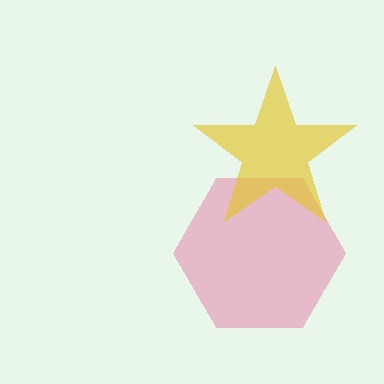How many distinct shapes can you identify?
There are 2 distinct shapes: a pink hexagon, a yellow star.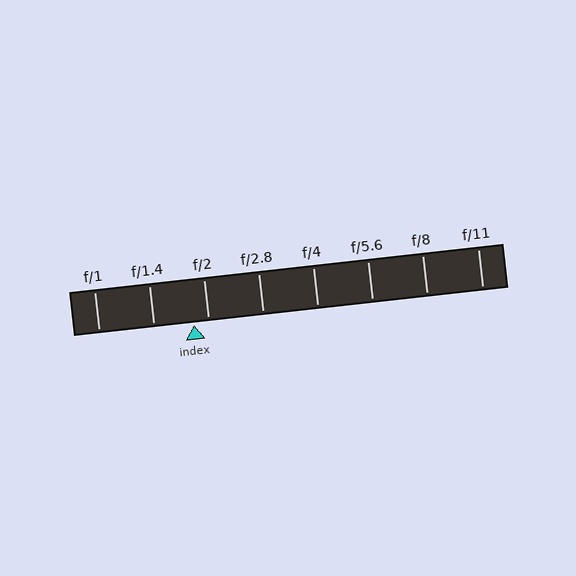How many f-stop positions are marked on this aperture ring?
There are 8 f-stop positions marked.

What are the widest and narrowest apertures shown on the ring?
The widest aperture shown is f/1 and the narrowest is f/11.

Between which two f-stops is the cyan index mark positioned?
The index mark is between f/1.4 and f/2.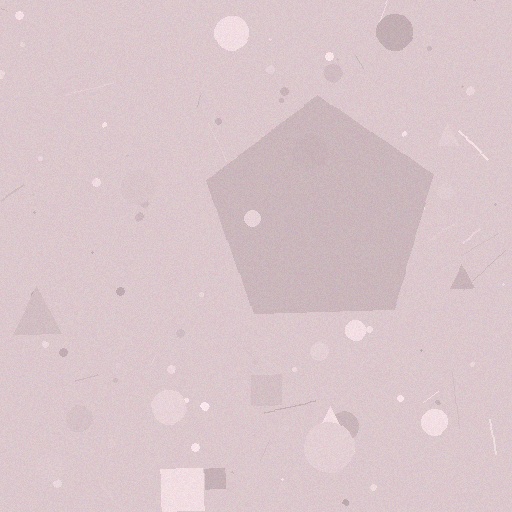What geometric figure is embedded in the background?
A pentagon is embedded in the background.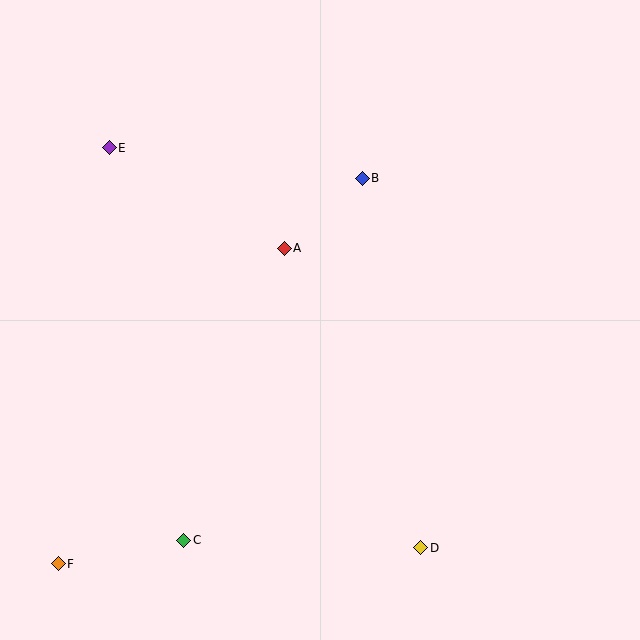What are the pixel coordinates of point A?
Point A is at (284, 248).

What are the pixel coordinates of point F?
Point F is at (58, 564).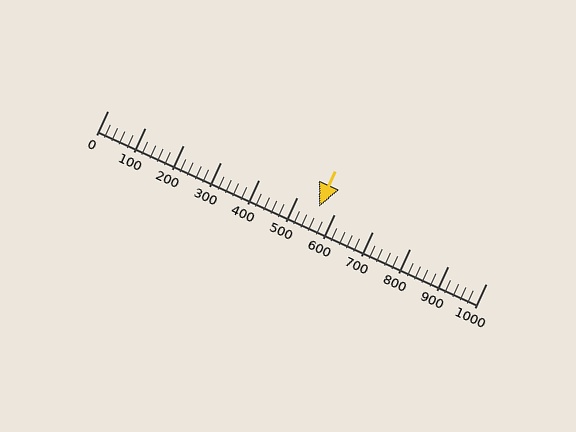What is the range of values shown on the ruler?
The ruler shows values from 0 to 1000.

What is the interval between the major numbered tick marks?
The major tick marks are spaced 100 units apart.